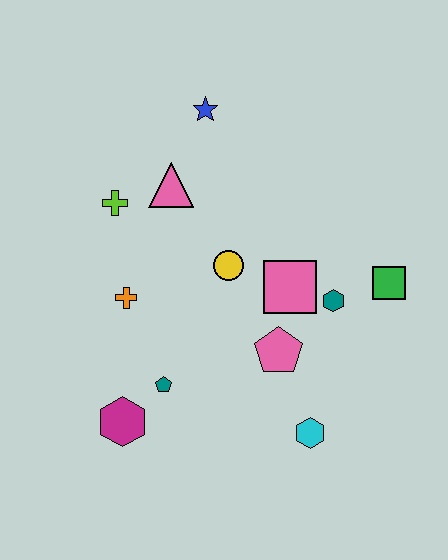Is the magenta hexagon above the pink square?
No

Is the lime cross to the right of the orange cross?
No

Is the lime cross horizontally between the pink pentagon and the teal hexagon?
No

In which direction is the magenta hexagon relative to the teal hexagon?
The magenta hexagon is to the left of the teal hexagon.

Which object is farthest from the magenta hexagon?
The blue star is farthest from the magenta hexagon.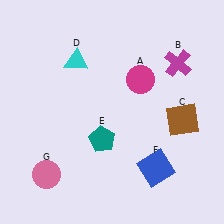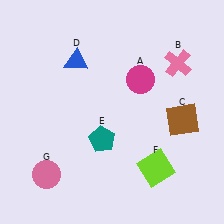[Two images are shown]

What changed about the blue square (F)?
In Image 1, F is blue. In Image 2, it changed to lime.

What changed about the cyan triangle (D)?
In Image 1, D is cyan. In Image 2, it changed to blue.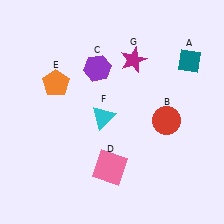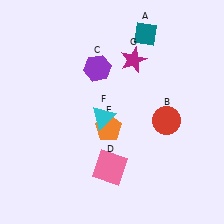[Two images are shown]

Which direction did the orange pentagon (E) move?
The orange pentagon (E) moved right.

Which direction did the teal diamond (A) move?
The teal diamond (A) moved left.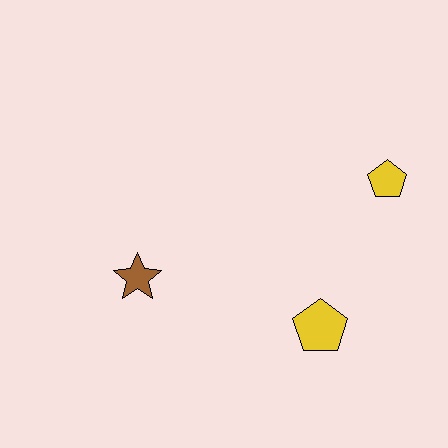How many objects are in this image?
There are 3 objects.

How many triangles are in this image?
There are no triangles.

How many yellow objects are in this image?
There are 2 yellow objects.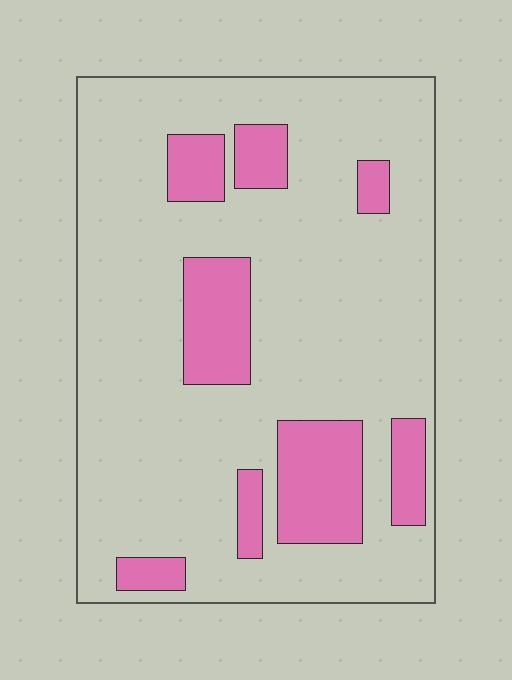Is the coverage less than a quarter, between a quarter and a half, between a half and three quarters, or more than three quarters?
Less than a quarter.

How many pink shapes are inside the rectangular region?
8.